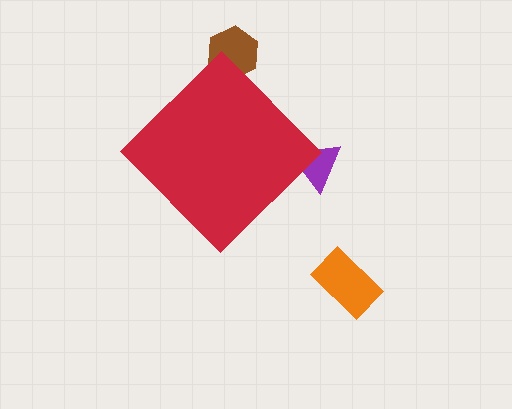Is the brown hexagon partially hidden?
Yes, the brown hexagon is partially hidden behind the red diamond.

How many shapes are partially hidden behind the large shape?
2 shapes are partially hidden.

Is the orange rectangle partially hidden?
No, the orange rectangle is fully visible.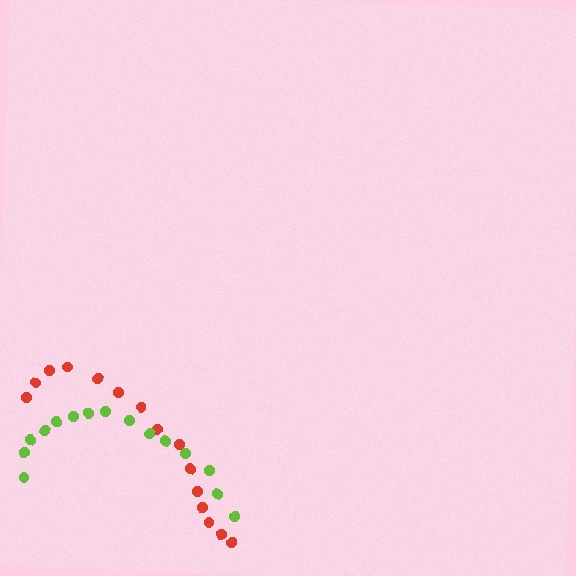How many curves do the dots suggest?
There are 2 distinct paths.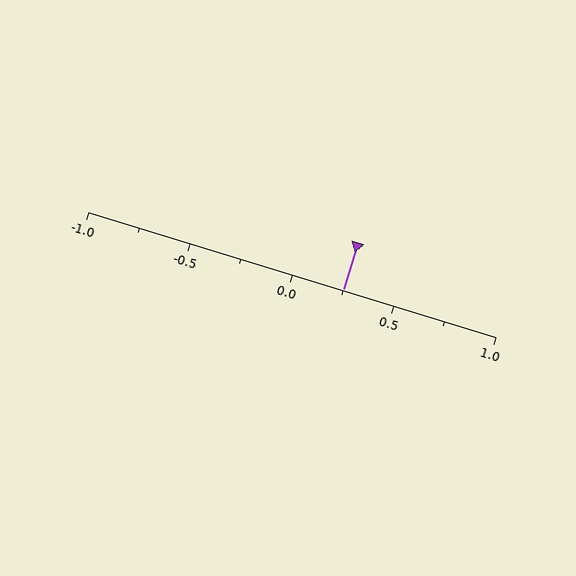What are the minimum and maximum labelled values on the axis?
The axis runs from -1.0 to 1.0.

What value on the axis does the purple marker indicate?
The marker indicates approximately 0.25.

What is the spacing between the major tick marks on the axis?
The major ticks are spaced 0.5 apart.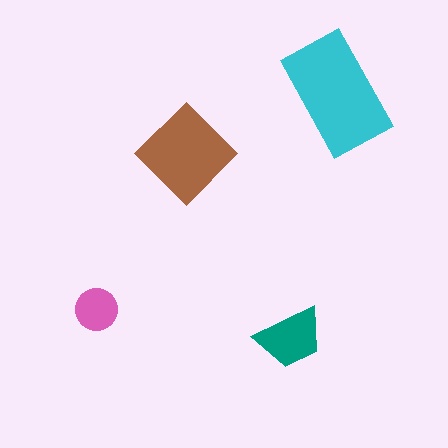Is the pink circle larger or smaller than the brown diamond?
Smaller.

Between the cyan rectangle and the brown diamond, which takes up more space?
The cyan rectangle.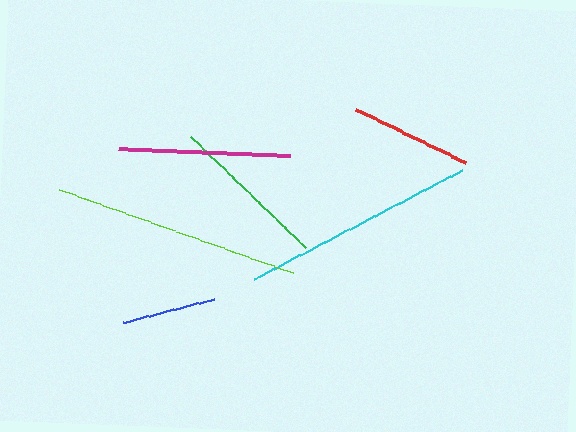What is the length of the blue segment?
The blue segment is approximately 95 pixels long.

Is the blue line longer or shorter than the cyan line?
The cyan line is longer than the blue line.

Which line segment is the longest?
The lime line is the longest at approximately 249 pixels.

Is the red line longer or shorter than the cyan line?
The cyan line is longer than the red line.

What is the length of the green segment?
The green segment is approximately 159 pixels long.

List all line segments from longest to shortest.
From longest to shortest: lime, cyan, magenta, green, red, blue.